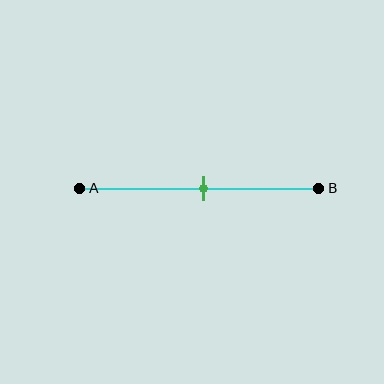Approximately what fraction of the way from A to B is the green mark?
The green mark is approximately 50% of the way from A to B.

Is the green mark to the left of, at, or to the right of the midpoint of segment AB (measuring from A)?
The green mark is approximately at the midpoint of segment AB.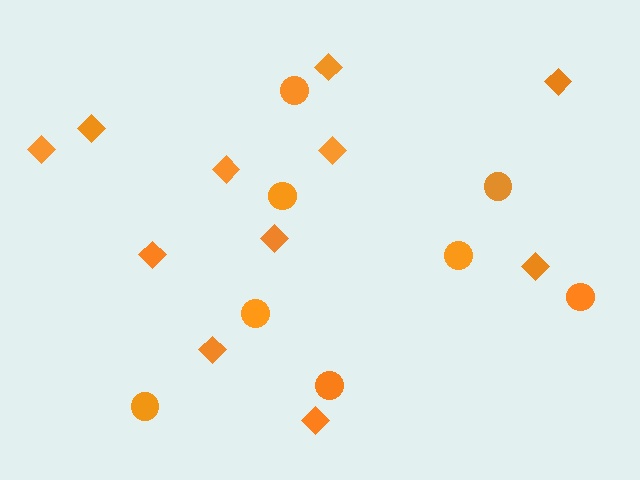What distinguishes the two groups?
There are 2 groups: one group of diamonds (11) and one group of circles (8).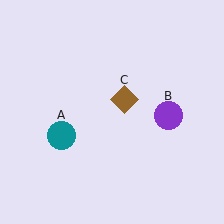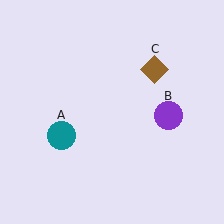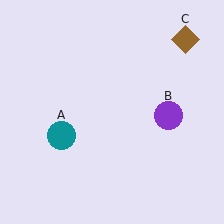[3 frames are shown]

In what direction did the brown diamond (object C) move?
The brown diamond (object C) moved up and to the right.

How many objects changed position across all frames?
1 object changed position: brown diamond (object C).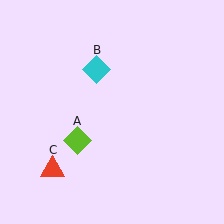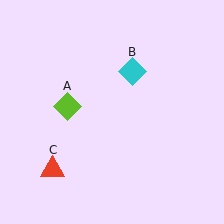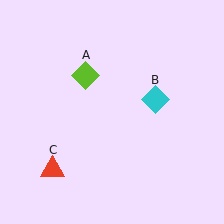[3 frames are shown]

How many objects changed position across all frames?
2 objects changed position: lime diamond (object A), cyan diamond (object B).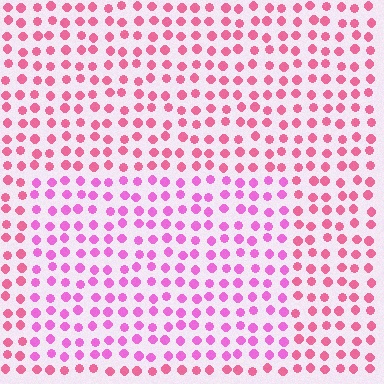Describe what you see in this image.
The image is filled with small pink elements in a uniform arrangement. A rectangle-shaped region is visible where the elements are tinted to a slightly different hue, forming a subtle color boundary.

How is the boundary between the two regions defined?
The boundary is defined purely by a slight shift in hue (about 29 degrees). Spacing, size, and orientation are identical on both sides.